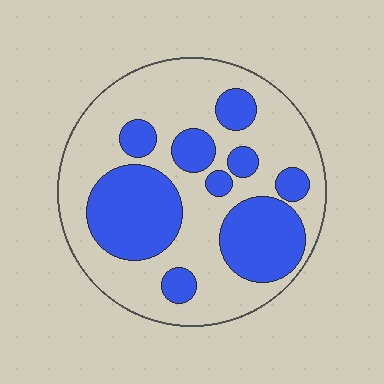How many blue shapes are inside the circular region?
9.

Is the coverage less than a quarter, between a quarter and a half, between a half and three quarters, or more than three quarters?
Between a quarter and a half.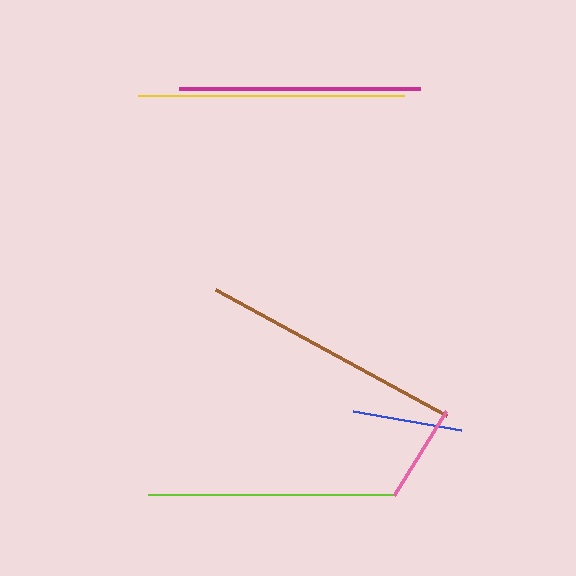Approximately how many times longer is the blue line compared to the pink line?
The blue line is approximately 1.1 times the length of the pink line.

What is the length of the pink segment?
The pink segment is approximately 99 pixels long.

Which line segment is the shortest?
The pink line is the shortest at approximately 99 pixels.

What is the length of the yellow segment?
The yellow segment is approximately 266 pixels long.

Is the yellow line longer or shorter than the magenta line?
The yellow line is longer than the magenta line.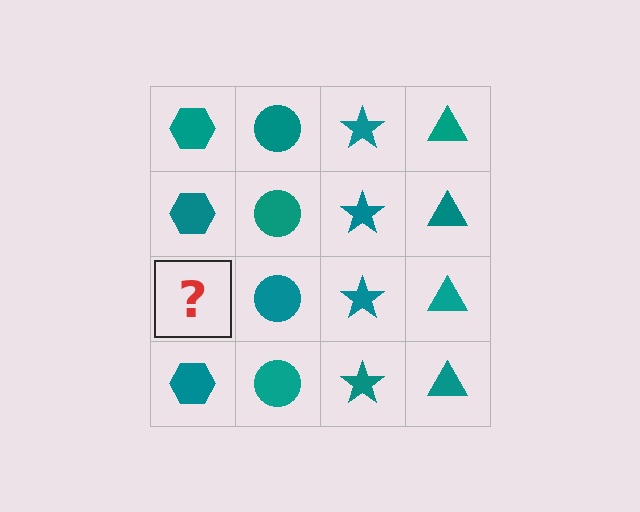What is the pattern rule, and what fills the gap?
The rule is that each column has a consistent shape. The gap should be filled with a teal hexagon.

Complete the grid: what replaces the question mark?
The question mark should be replaced with a teal hexagon.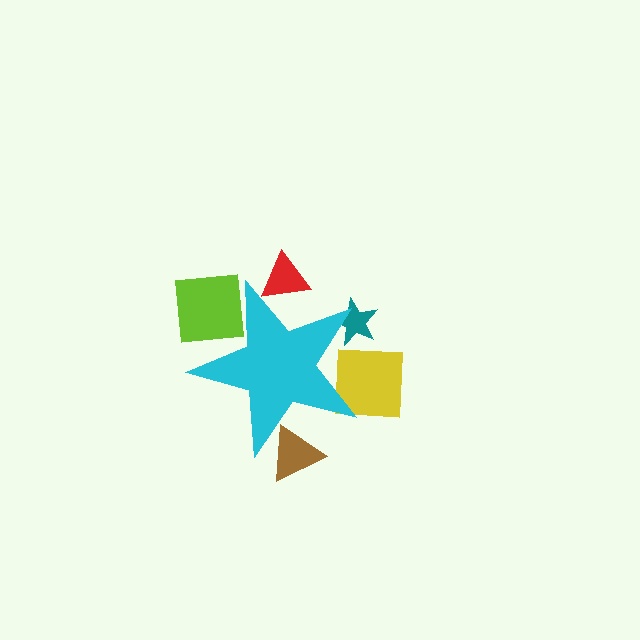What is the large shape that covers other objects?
A cyan star.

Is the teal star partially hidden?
Yes, the teal star is partially hidden behind the cyan star.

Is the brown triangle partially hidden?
Yes, the brown triangle is partially hidden behind the cyan star.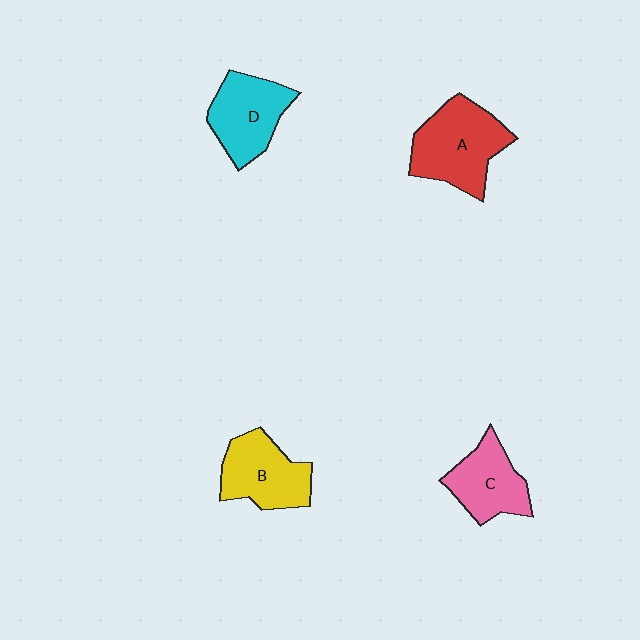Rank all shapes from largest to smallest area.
From largest to smallest: A (red), D (cyan), B (yellow), C (pink).